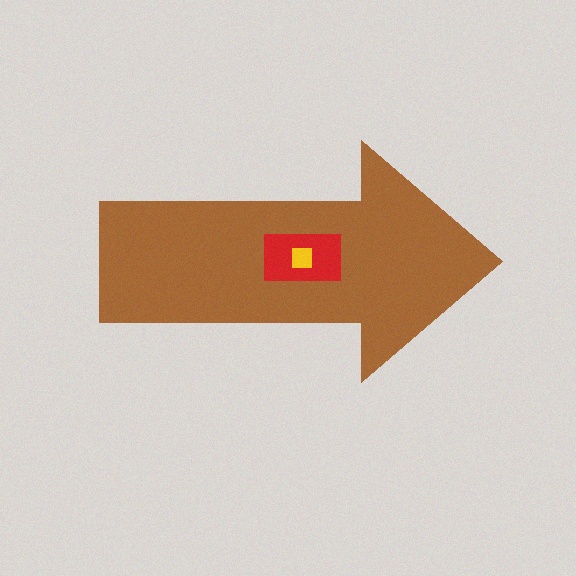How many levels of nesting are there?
3.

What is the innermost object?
The yellow square.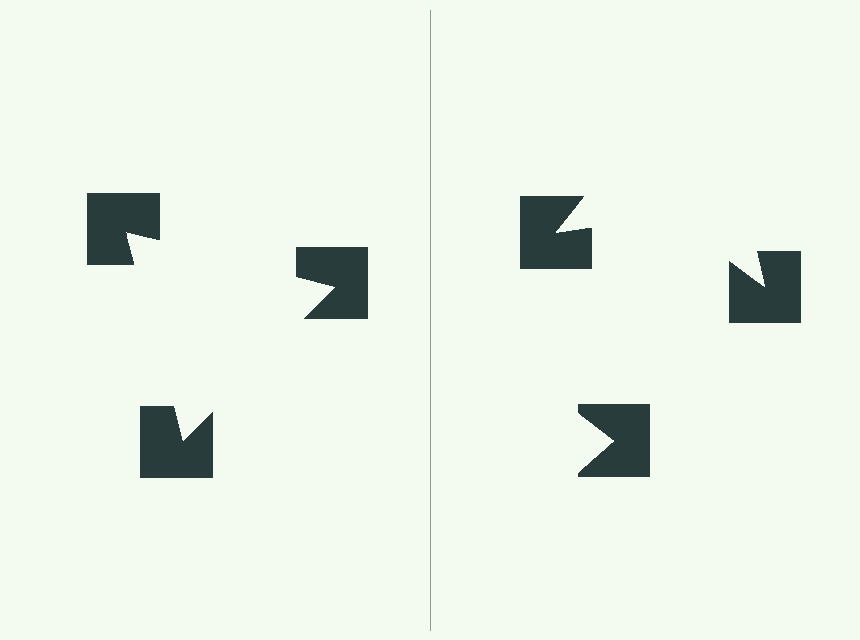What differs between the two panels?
The notched squares are positioned identically on both sides; only the wedge orientations differ. On the left they align to a triangle; on the right they are misaligned.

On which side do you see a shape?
An illusory triangle appears on the left side. On the right side the wedge cuts are rotated, so no coherent shape forms.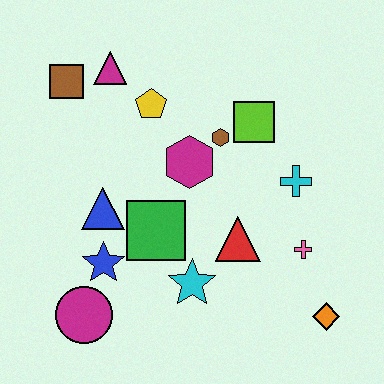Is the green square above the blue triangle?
No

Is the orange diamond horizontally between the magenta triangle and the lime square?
No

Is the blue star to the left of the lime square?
Yes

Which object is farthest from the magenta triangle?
The orange diamond is farthest from the magenta triangle.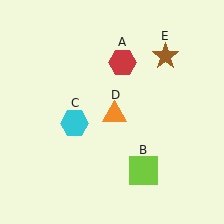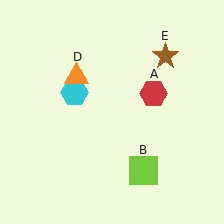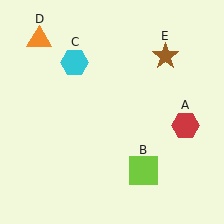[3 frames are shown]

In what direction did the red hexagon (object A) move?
The red hexagon (object A) moved down and to the right.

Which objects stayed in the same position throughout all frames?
Lime square (object B) and brown star (object E) remained stationary.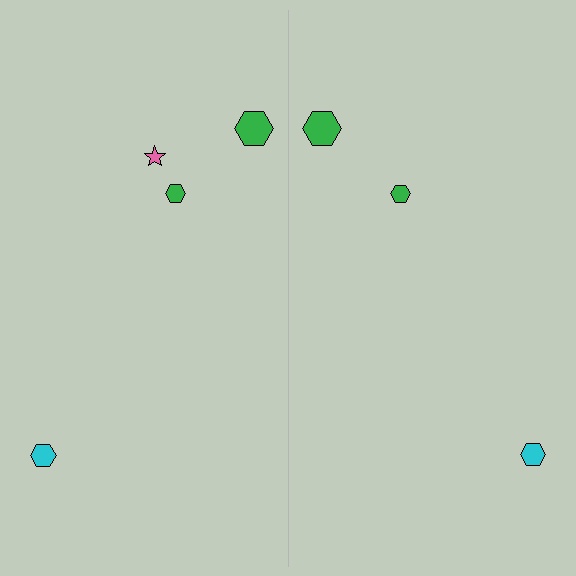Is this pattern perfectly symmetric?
No, the pattern is not perfectly symmetric. A pink star is missing from the right side.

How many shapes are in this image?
There are 7 shapes in this image.